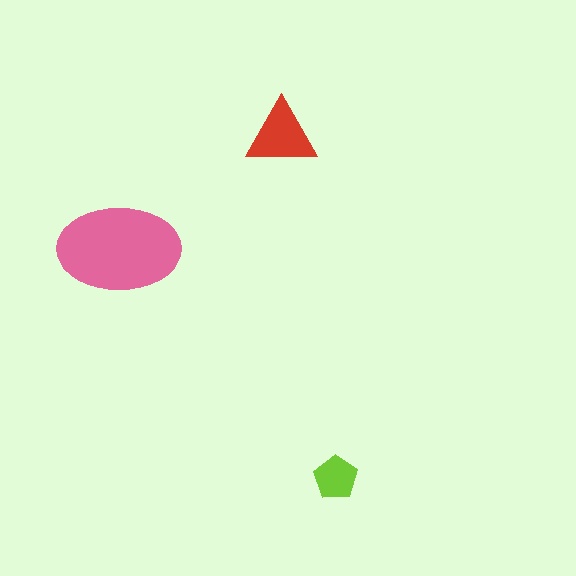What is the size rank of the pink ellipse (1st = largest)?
1st.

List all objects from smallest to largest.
The lime pentagon, the red triangle, the pink ellipse.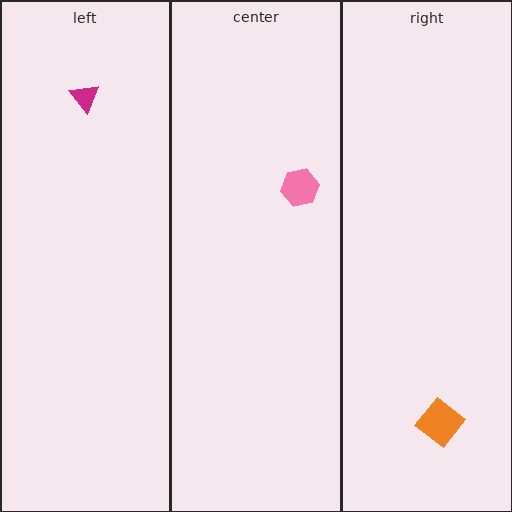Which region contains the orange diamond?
The right region.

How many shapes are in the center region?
1.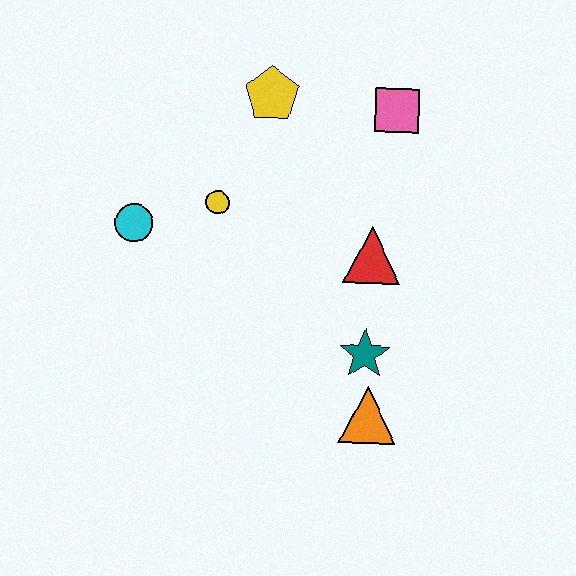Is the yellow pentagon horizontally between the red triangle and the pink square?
No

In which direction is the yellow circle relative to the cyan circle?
The yellow circle is to the right of the cyan circle.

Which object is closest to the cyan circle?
The yellow circle is closest to the cyan circle.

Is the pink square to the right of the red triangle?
Yes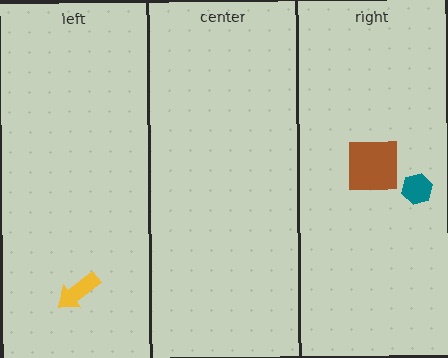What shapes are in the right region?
The teal hexagon, the brown square.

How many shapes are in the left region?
1.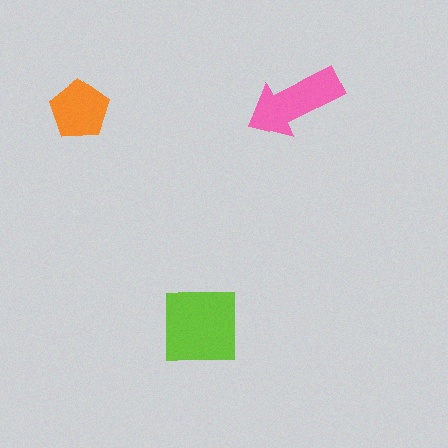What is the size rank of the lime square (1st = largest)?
1st.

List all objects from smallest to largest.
The orange pentagon, the pink arrow, the lime square.